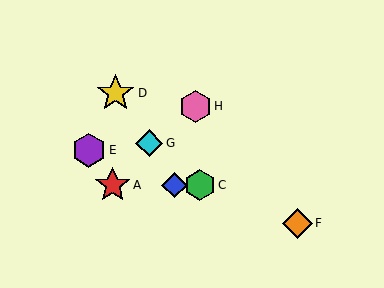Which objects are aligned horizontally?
Objects A, B, C are aligned horizontally.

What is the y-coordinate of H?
Object H is at y≈106.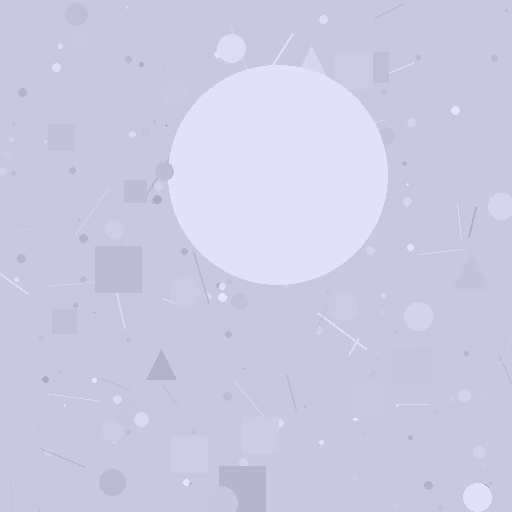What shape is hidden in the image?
A circle is hidden in the image.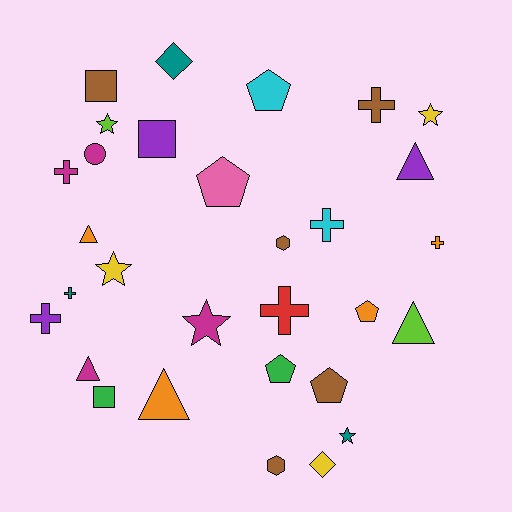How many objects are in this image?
There are 30 objects.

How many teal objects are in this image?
There are 3 teal objects.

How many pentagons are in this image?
There are 5 pentagons.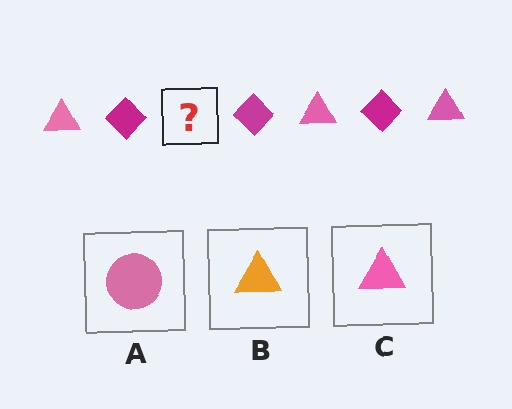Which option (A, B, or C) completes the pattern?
C.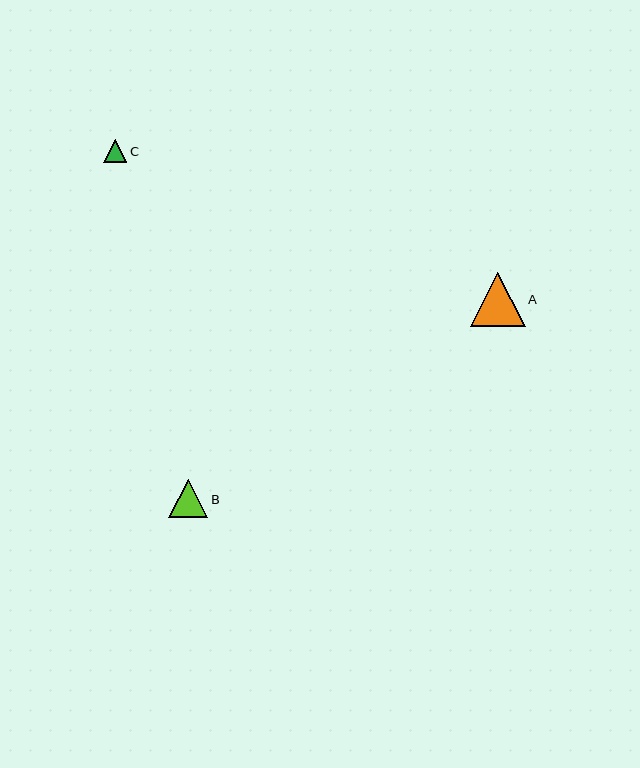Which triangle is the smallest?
Triangle C is the smallest with a size of approximately 23 pixels.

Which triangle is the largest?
Triangle A is the largest with a size of approximately 55 pixels.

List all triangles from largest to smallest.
From largest to smallest: A, B, C.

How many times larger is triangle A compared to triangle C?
Triangle A is approximately 2.4 times the size of triangle C.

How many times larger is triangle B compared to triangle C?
Triangle B is approximately 1.7 times the size of triangle C.